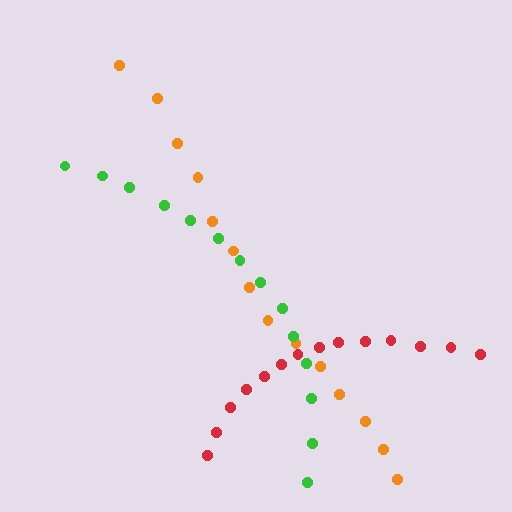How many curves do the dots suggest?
There are 3 distinct paths.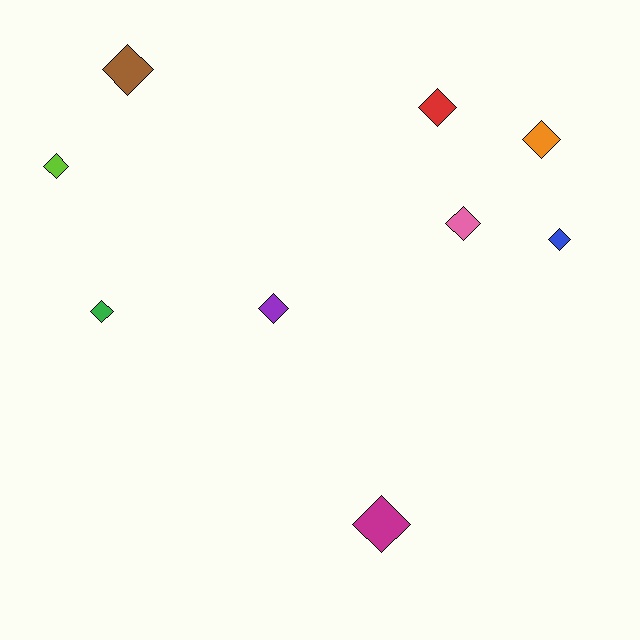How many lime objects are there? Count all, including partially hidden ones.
There is 1 lime object.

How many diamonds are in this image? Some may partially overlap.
There are 9 diamonds.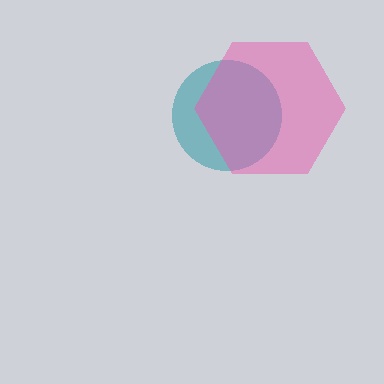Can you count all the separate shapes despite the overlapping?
Yes, there are 2 separate shapes.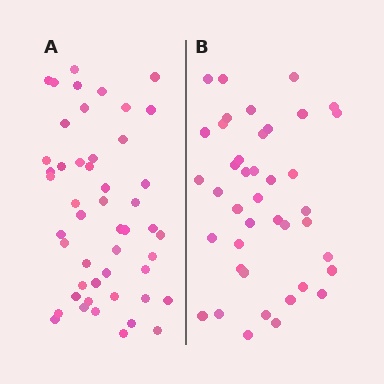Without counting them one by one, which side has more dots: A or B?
Region A (the left region) has more dots.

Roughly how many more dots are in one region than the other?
Region A has roughly 8 or so more dots than region B.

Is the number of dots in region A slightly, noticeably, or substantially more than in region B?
Region A has only slightly more — the two regions are fairly close. The ratio is roughly 1.2 to 1.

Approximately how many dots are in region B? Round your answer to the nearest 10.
About 40 dots. (The exact count is 41, which rounds to 40.)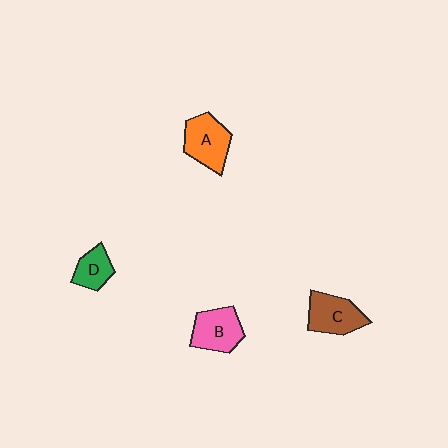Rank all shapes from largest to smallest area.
From largest to smallest: A (orange), C (brown), B (pink), D (green).